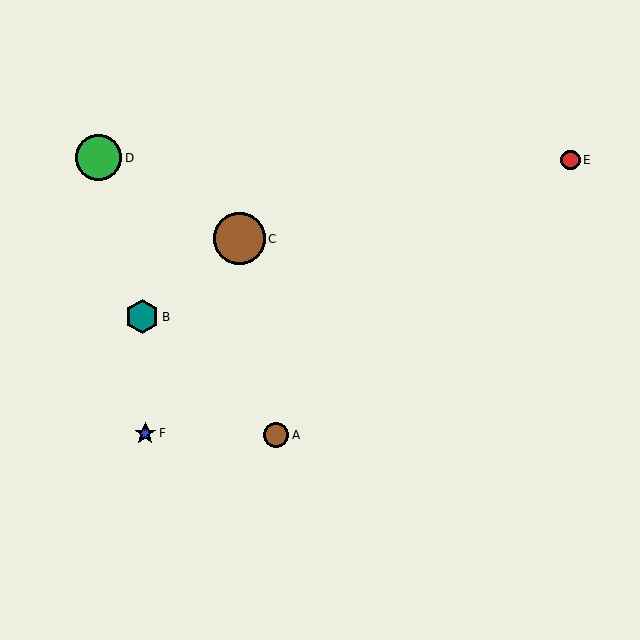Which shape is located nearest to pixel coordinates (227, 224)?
The brown circle (labeled C) at (240, 239) is nearest to that location.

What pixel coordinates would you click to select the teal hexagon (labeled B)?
Click at (142, 317) to select the teal hexagon B.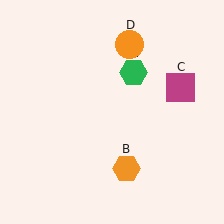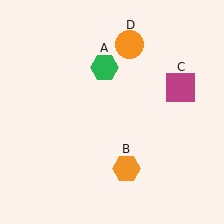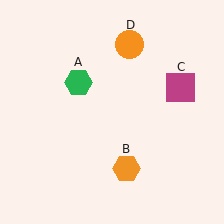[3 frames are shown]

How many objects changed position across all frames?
1 object changed position: green hexagon (object A).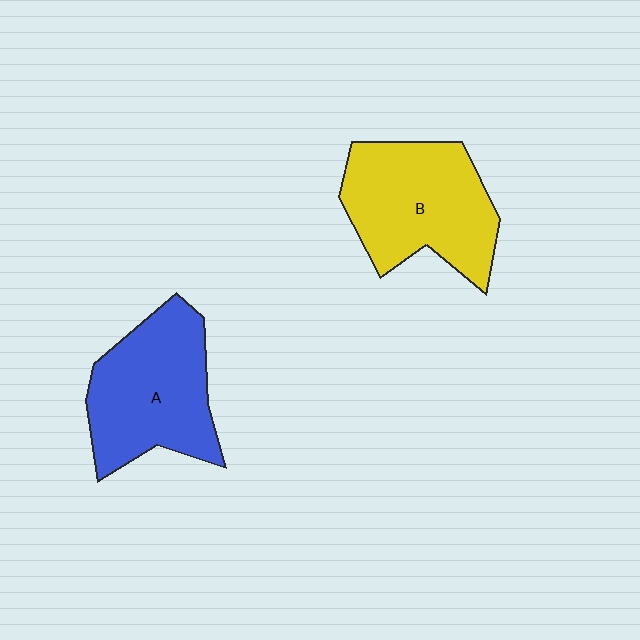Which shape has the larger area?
Shape B (yellow).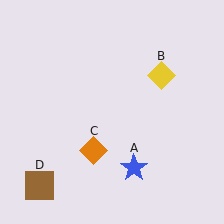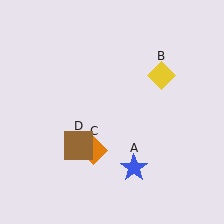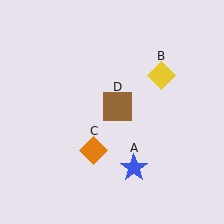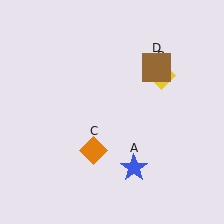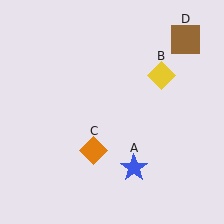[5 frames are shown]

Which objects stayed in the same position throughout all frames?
Blue star (object A) and yellow diamond (object B) and orange diamond (object C) remained stationary.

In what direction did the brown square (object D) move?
The brown square (object D) moved up and to the right.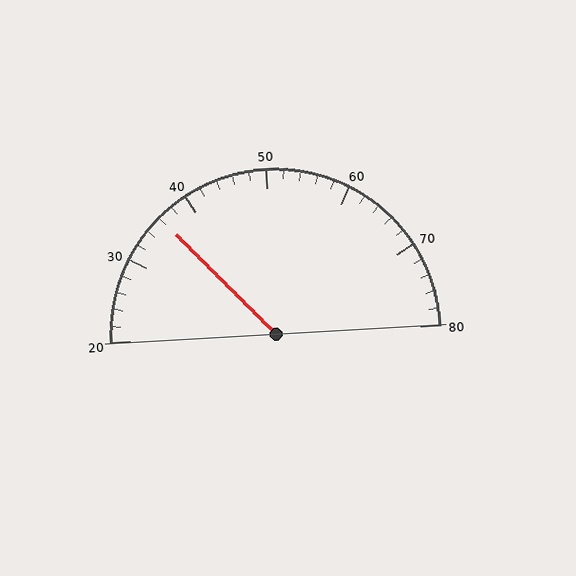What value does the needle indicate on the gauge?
The needle indicates approximately 36.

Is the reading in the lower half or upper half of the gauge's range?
The reading is in the lower half of the range (20 to 80).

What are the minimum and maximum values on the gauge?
The gauge ranges from 20 to 80.